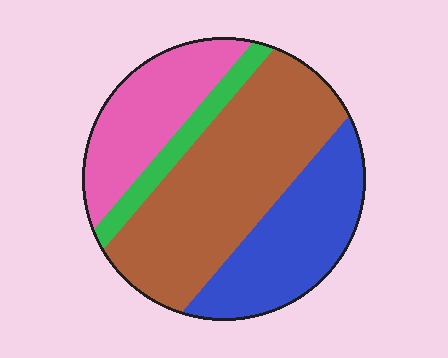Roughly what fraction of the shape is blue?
Blue takes up about one quarter (1/4) of the shape.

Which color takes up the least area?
Green, at roughly 10%.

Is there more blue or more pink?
Blue.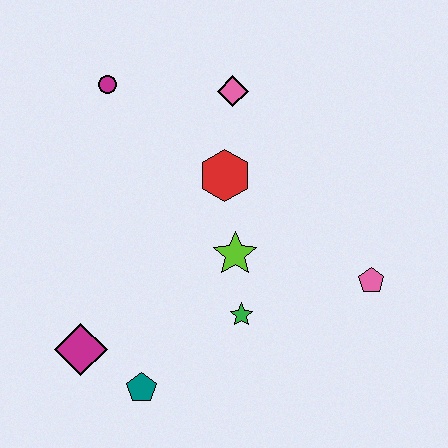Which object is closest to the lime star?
The green star is closest to the lime star.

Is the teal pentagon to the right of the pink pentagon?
No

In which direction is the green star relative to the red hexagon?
The green star is below the red hexagon.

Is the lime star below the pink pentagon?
No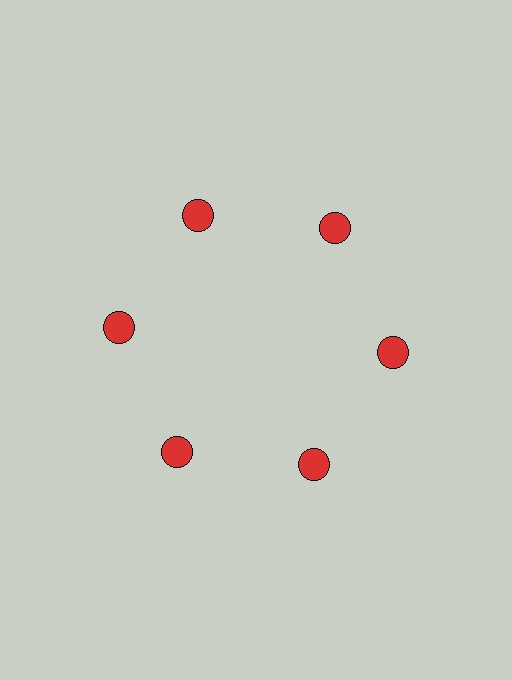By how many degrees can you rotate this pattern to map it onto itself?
The pattern maps onto itself every 60 degrees of rotation.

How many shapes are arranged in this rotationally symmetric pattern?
There are 6 shapes, arranged in 6 groups of 1.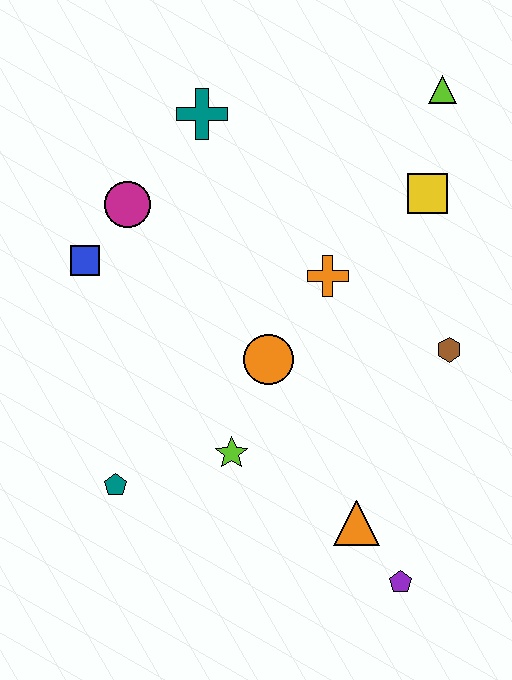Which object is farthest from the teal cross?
The purple pentagon is farthest from the teal cross.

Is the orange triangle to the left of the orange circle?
No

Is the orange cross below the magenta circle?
Yes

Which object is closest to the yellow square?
The lime triangle is closest to the yellow square.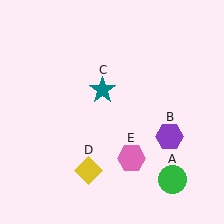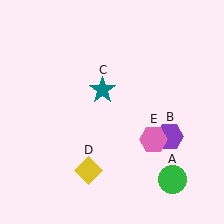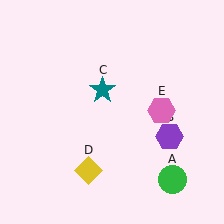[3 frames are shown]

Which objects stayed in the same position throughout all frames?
Green circle (object A) and purple hexagon (object B) and teal star (object C) and yellow diamond (object D) remained stationary.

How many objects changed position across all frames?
1 object changed position: pink hexagon (object E).